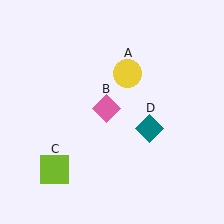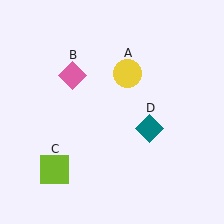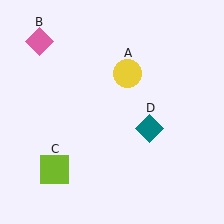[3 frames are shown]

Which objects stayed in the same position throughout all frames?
Yellow circle (object A) and lime square (object C) and teal diamond (object D) remained stationary.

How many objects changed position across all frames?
1 object changed position: pink diamond (object B).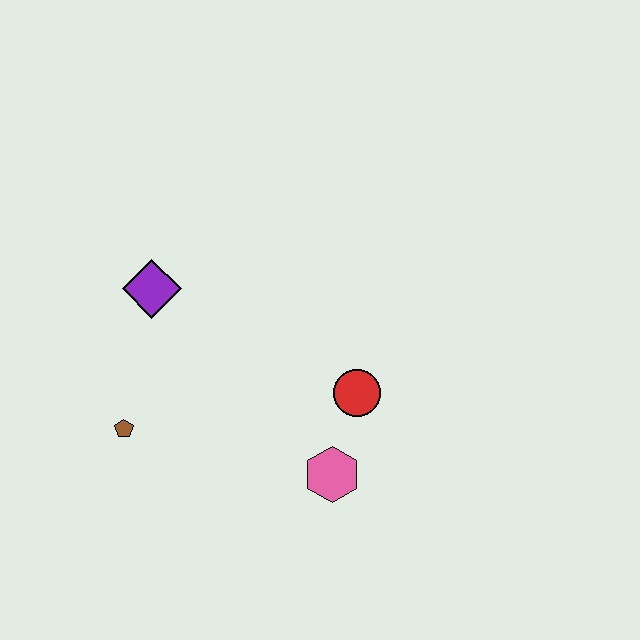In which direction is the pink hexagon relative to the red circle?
The pink hexagon is below the red circle.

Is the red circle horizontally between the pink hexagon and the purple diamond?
No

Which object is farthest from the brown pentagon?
The red circle is farthest from the brown pentagon.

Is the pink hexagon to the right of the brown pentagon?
Yes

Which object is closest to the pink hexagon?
The red circle is closest to the pink hexagon.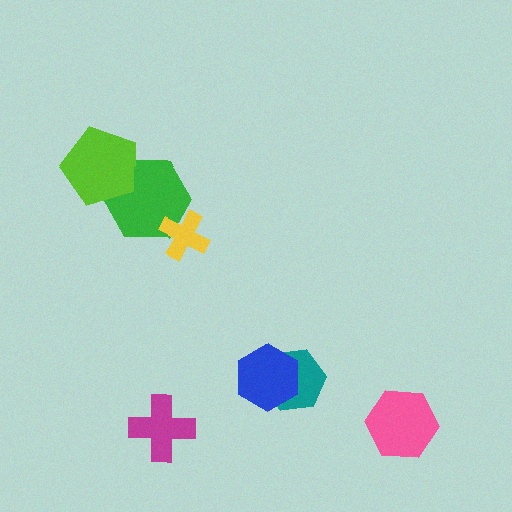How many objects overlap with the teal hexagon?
1 object overlaps with the teal hexagon.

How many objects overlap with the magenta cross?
0 objects overlap with the magenta cross.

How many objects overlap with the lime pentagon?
1 object overlaps with the lime pentagon.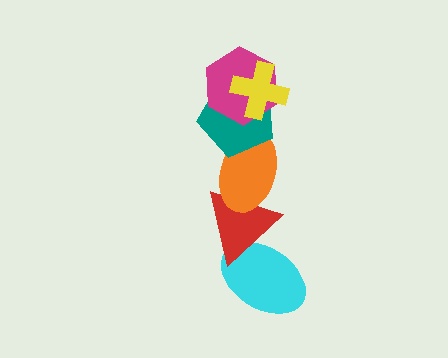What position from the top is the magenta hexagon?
The magenta hexagon is 2nd from the top.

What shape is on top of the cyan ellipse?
The red triangle is on top of the cyan ellipse.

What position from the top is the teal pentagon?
The teal pentagon is 3rd from the top.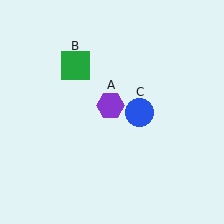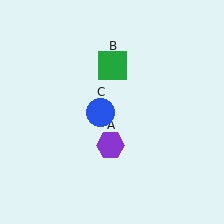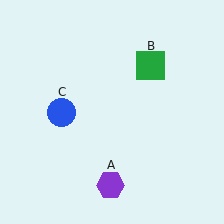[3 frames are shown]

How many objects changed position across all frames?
3 objects changed position: purple hexagon (object A), green square (object B), blue circle (object C).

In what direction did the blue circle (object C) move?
The blue circle (object C) moved left.